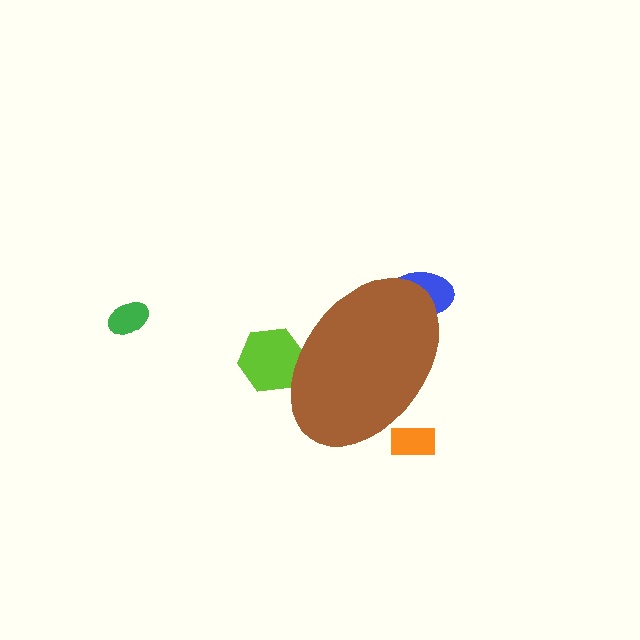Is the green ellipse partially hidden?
No, the green ellipse is fully visible.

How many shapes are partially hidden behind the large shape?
3 shapes are partially hidden.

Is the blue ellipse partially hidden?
Yes, the blue ellipse is partially hidden behind the brown ellipse.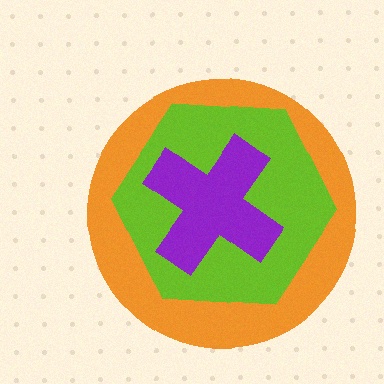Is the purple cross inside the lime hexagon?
Yes.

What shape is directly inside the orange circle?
The lime hexagon.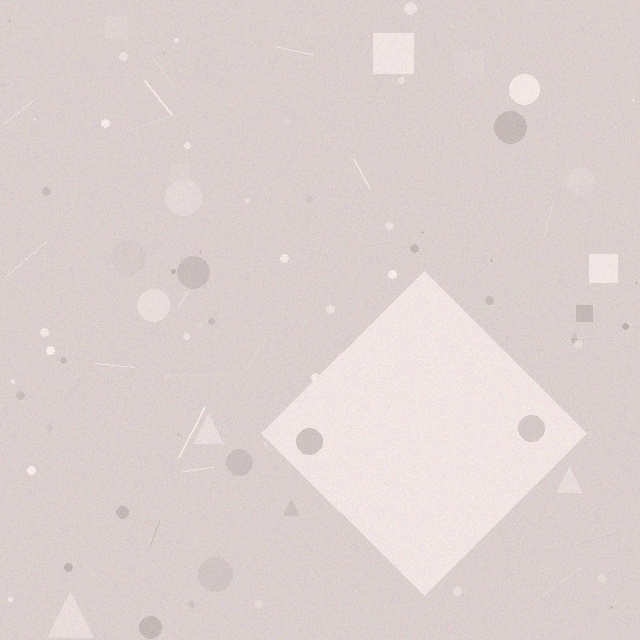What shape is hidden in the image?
A diamond is hidden in the image.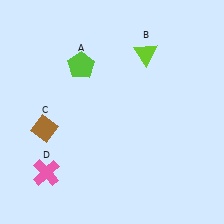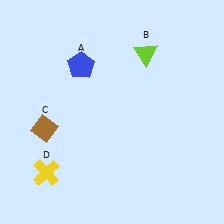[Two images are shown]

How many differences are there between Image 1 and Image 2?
There are 2 differences between the two images.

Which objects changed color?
A changed from lime to blue. D changed from pink to yellow.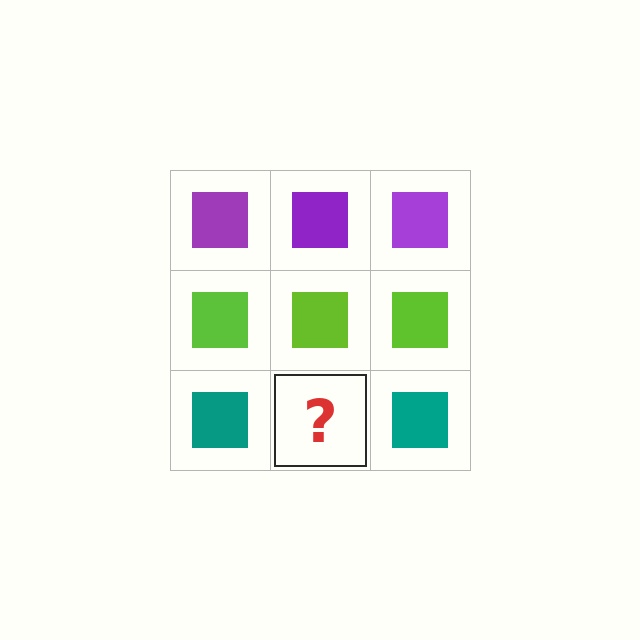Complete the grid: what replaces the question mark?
The question mark should be replaced with a teal square.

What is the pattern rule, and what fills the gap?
The rule is that each row has a consistent color. The gap should be filled with a teal square.